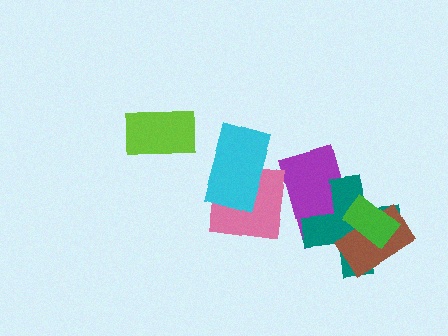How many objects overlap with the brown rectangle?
3 objects overlap with the brown rectangle.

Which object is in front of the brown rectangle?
The green rectangle is in front of the brown rectangle.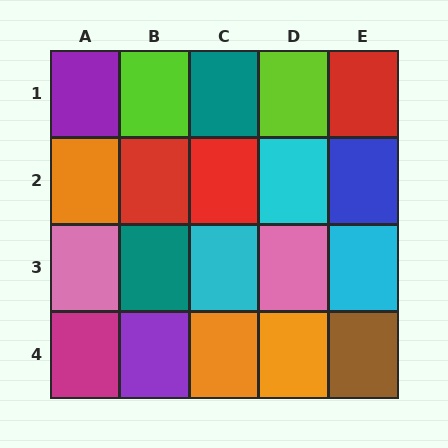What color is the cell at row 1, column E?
Red.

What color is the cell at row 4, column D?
Orange.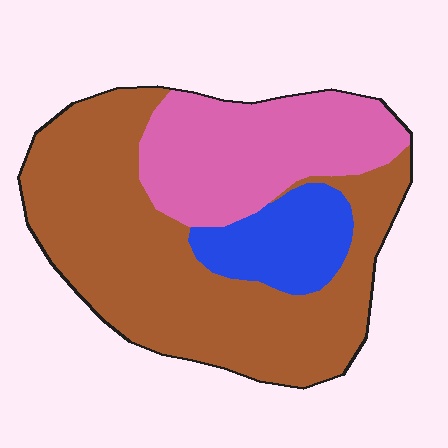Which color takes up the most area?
Brown, at roughly 60%.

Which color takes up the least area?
Blue, at roughly 15%.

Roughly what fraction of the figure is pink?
Pink takes up about one quarter (1/4) of the figure.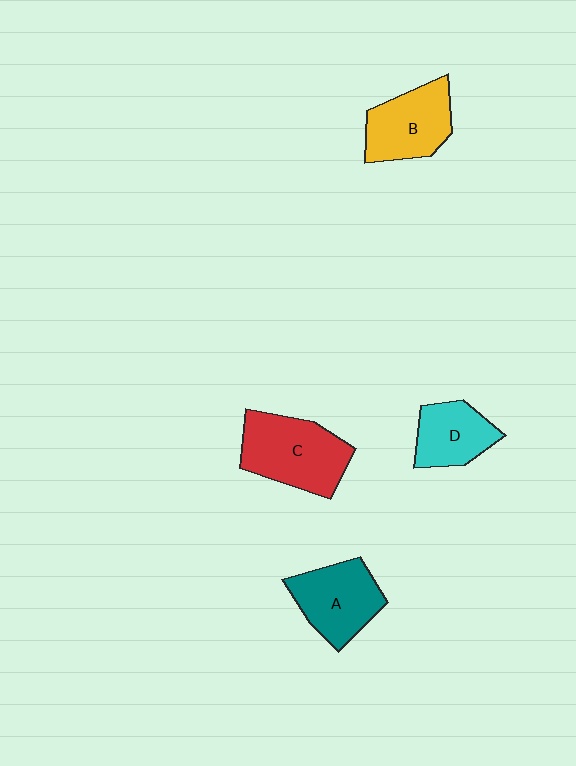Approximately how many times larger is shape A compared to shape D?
Approximately 1.3 times.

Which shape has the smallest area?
Shape D (cyan).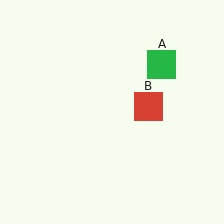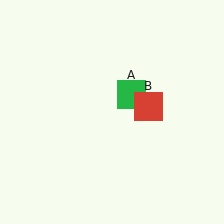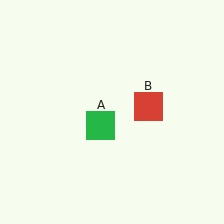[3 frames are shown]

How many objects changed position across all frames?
1 object changed position: green square (object A).